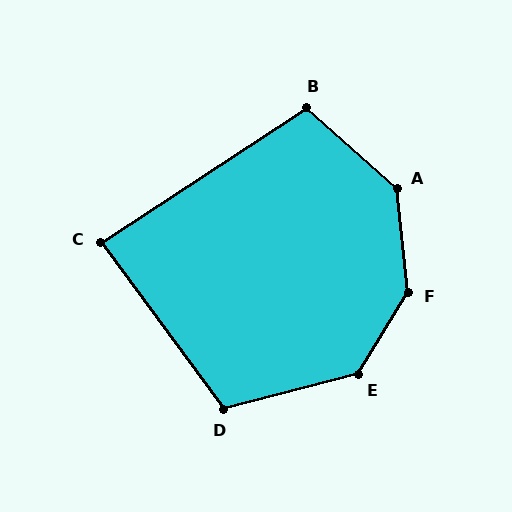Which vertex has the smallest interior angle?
C, at approximately 87 degrees.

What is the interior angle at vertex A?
Approximately 138 degrees (obtuse).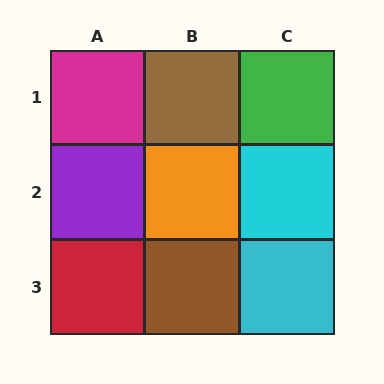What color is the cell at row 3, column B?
Brown.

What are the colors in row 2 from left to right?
Purple, orange, cyan.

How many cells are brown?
2 cells are brown.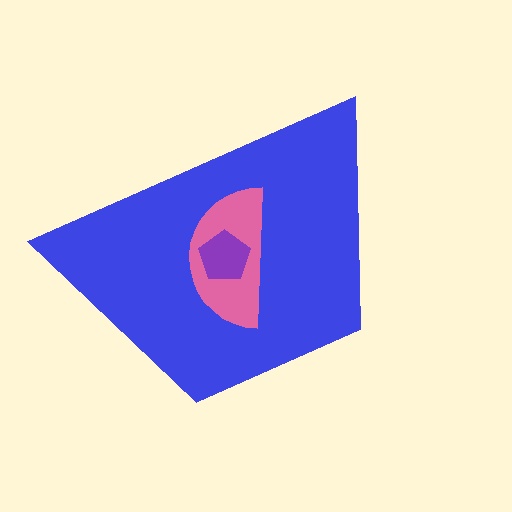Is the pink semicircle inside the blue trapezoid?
Yes.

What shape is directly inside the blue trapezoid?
The pink semicircle.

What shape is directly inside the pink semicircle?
The purple pentagon.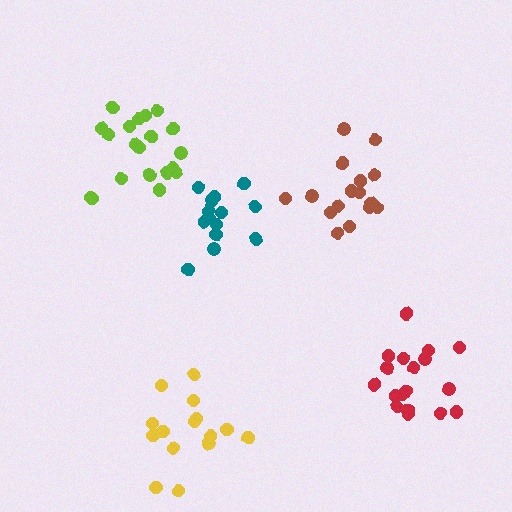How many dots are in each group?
Group 1: 14 dots, Group 2: 16 dots, Group 3: 18 dots, Group 4: 15 dots, Group 5: 20 dots (83 total).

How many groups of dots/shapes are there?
There are 5 groups.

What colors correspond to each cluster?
The clusters are colored: teal, brown, red, yellow, lime.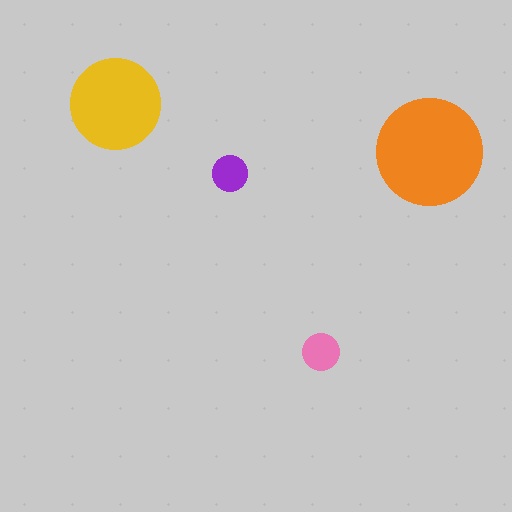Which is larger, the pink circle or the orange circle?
The orange one.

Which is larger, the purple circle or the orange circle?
The orange one.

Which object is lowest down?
The pink circle is bottommost.